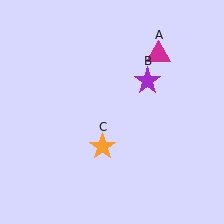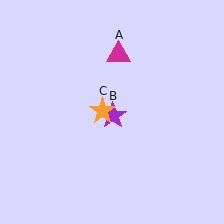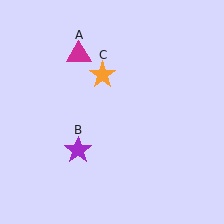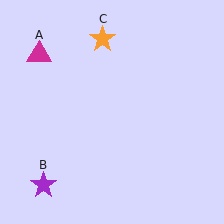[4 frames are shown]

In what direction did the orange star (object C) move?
The orange star (object C) moved up.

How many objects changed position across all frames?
3 objects changed position: magenta triangle (object A), purple star (object B), orange star (object C).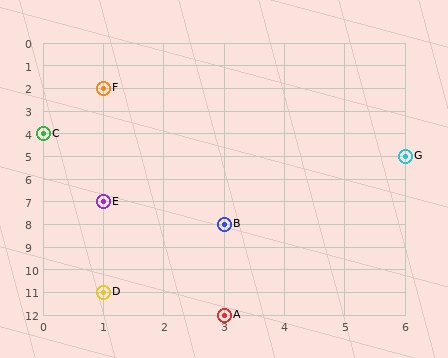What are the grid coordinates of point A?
Point A is at grid coordinates (3, 12).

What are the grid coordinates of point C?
Point C is at grid coordinates (0, 4).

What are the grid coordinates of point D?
Point D is at grid coordinates (1, 11).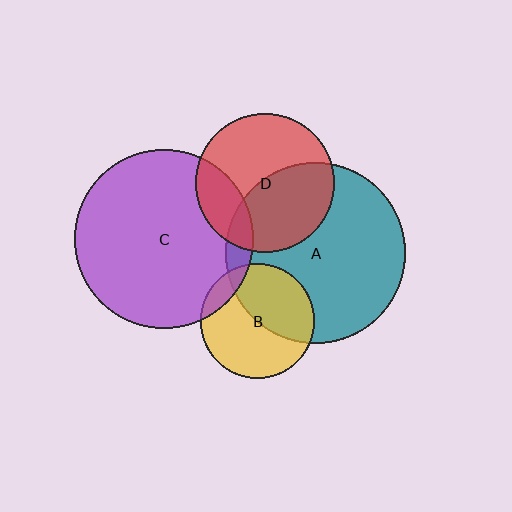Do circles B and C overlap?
Yes.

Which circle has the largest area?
Circle A (teal).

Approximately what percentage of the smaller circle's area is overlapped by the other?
Approximately 10%.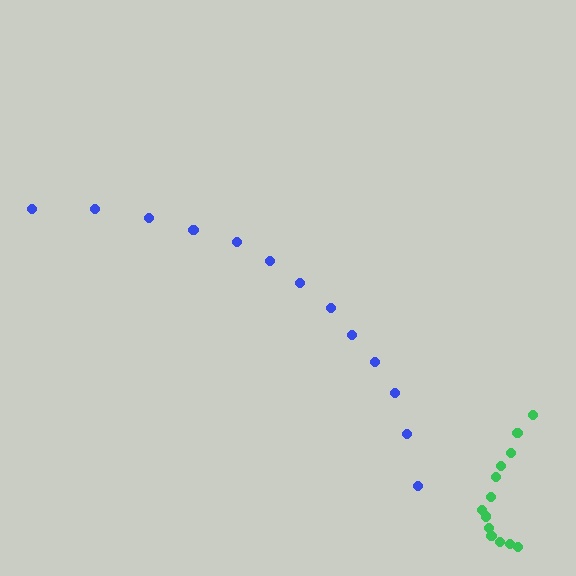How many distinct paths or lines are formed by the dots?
There are 2 distinct paths.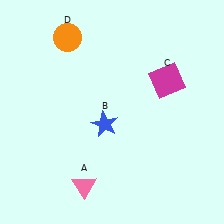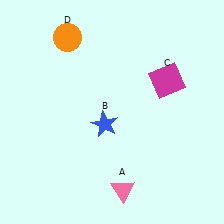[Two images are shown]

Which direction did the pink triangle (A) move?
The pink triangle (A) moved right.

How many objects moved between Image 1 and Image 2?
1 object moved between the two images.